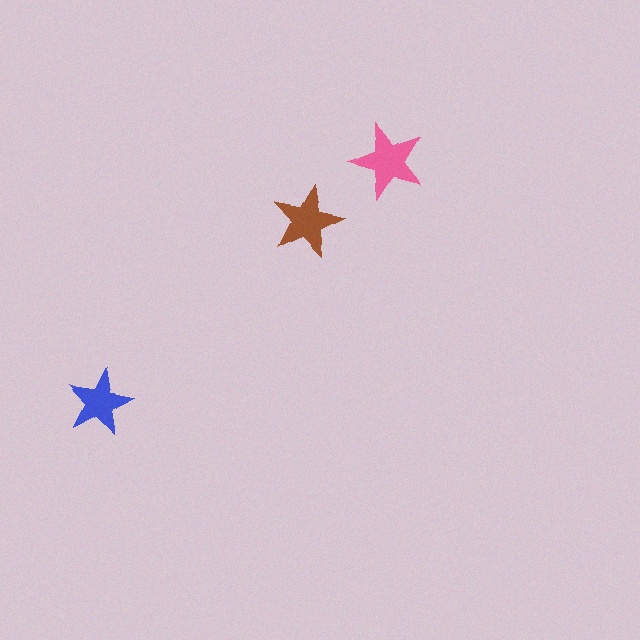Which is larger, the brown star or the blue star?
The brown one.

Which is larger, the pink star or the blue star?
The pink one.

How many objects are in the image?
There are 3 objects in the image.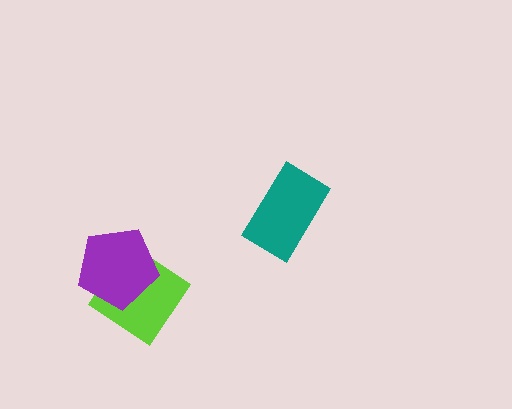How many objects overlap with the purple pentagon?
1 object overlaps with the purple pentagon.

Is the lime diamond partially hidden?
Yes, it is partially covered by another shape.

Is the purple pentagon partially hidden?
No, no other shape covers it.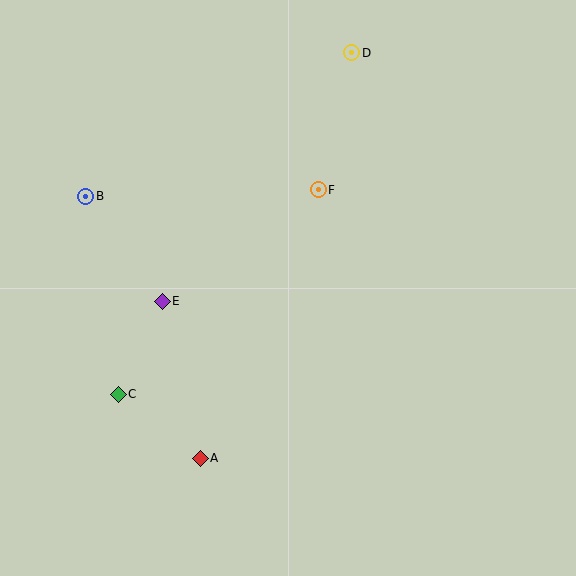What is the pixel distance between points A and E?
The distance between A and E is 162 pixels.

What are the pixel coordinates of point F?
Point F is at (318, 190).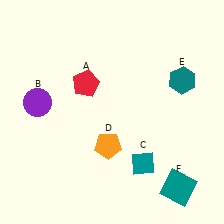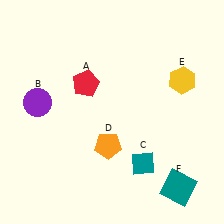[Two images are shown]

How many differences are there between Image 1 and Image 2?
There is 1 difference between the two images.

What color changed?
The hexagon (E) changed from teal in Image 1 to yellow in Image 2.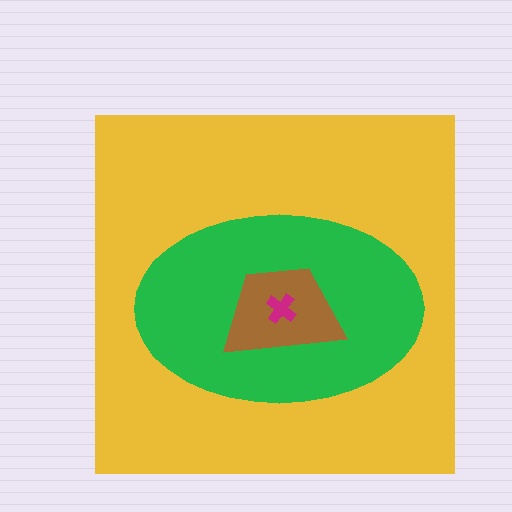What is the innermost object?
The magenta cross.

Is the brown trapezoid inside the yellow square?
Yes.